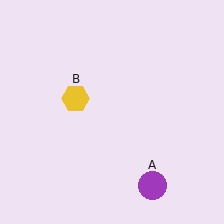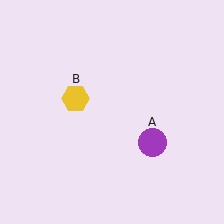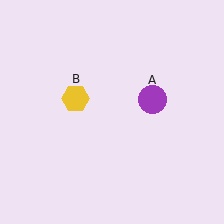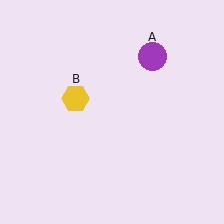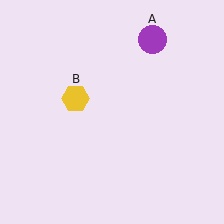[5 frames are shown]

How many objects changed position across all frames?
1 object changed position: purple circle (object A).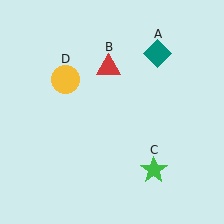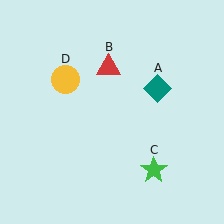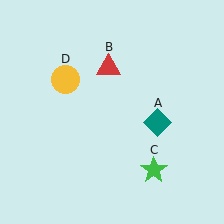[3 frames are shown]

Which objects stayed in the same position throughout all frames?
Red triangle (object B) and green star (object C) and yellow circle (object D) remained stationary.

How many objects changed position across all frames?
1 object changed position: teal diamond (object A).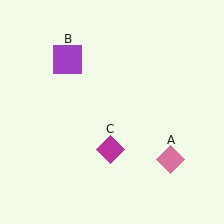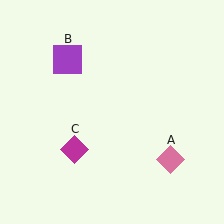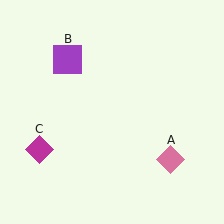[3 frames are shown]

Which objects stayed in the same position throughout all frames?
Pink diamond (object A) and purple square (object B) remained stationary.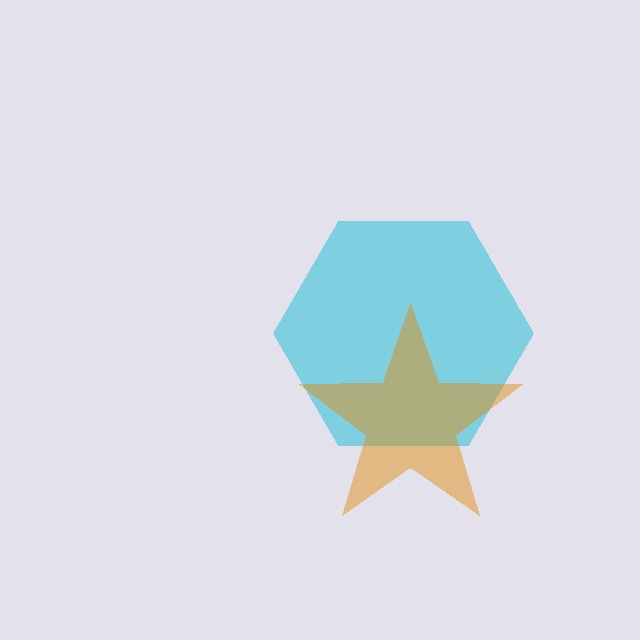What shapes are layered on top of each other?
The layered shapes are: a cyan hexagon, an orange star.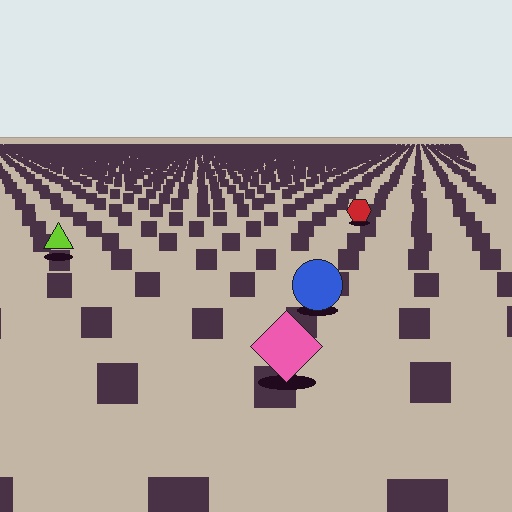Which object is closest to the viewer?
The pink diamond is closest. The texture marks near it are larger and more spread out.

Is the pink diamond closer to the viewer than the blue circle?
Yes. The pink diamond is closer — you can tell from the texture gradient: the ground texture is coarser near it.